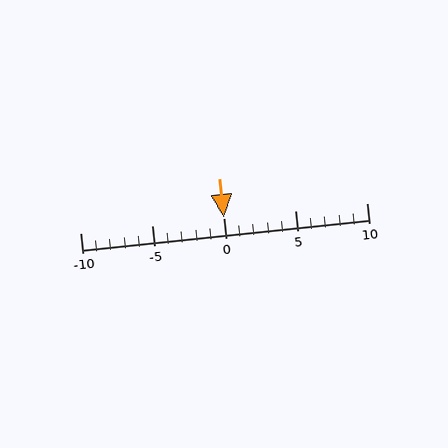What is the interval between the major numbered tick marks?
The major tick marks are spaced 5 units apart.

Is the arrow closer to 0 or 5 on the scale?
The arrow is closer to 0.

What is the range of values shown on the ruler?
The ruler shows values from -10 to 10.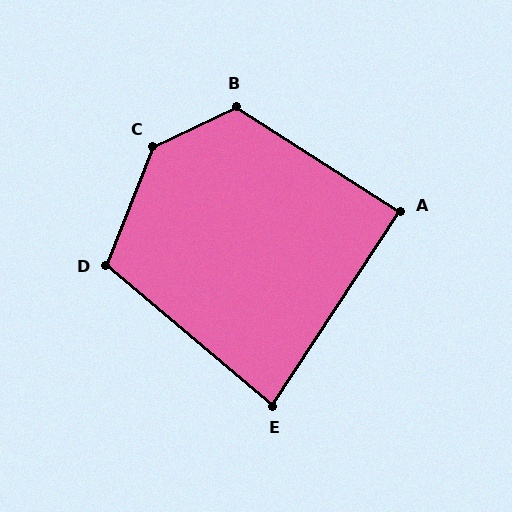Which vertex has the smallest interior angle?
E, at approximately 83 degrees.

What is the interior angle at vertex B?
Approximately 122 degrees (obtuse).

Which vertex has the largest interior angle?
C, at approximately 137 degrees.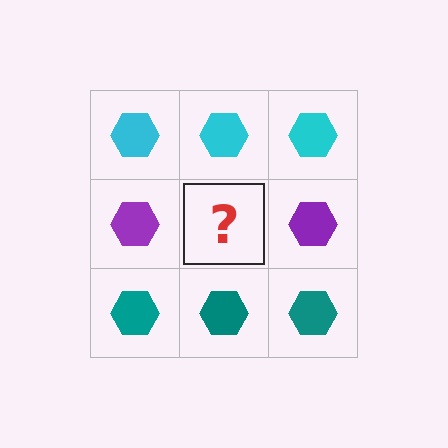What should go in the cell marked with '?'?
The missing cell should contain a purple hexagon.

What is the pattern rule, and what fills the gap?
The rule is that each row has a consistent color. The gap should be filled with a purple hexagon.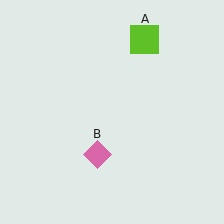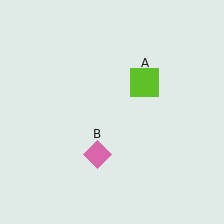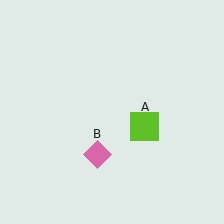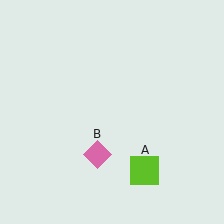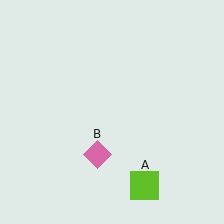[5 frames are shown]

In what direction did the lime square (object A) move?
The lime square (object A) moved down.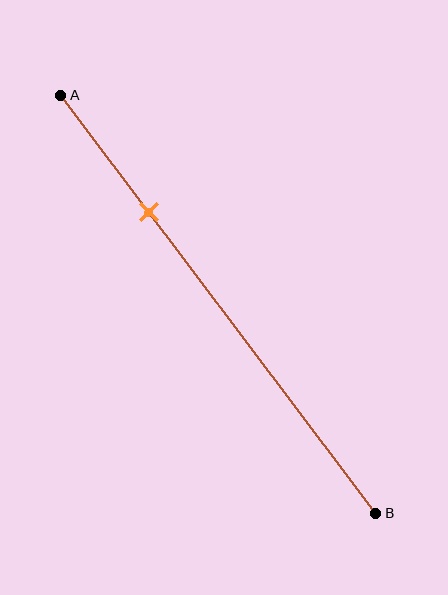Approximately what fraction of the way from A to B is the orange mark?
The orange mark is approximately 30% of the way from A to B.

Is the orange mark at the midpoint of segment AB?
No, the mark is at about 30% from A, not at the 50% midpoint.